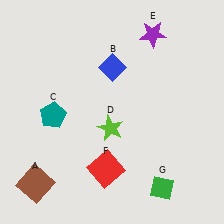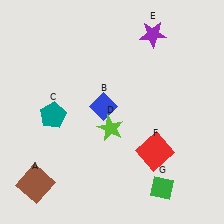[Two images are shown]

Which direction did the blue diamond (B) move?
The blue diamond (B) moved down.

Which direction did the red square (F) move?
The red square (F) moved right.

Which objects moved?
The objects that moved are: the blue diamond (B), the red square (F).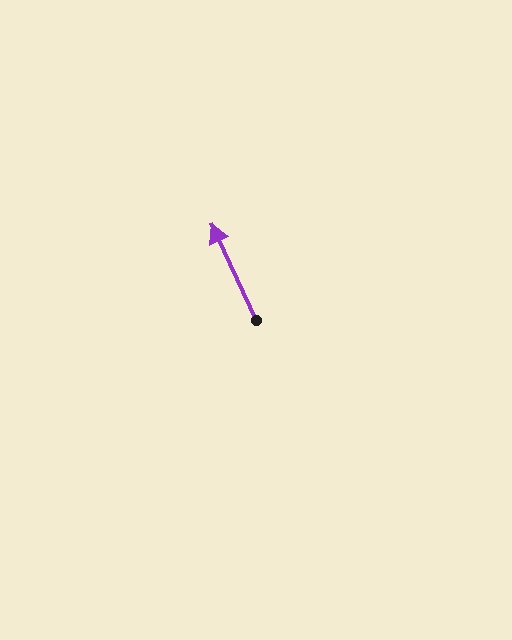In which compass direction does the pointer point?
Northwest.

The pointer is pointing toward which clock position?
Roughly 11 o'clock.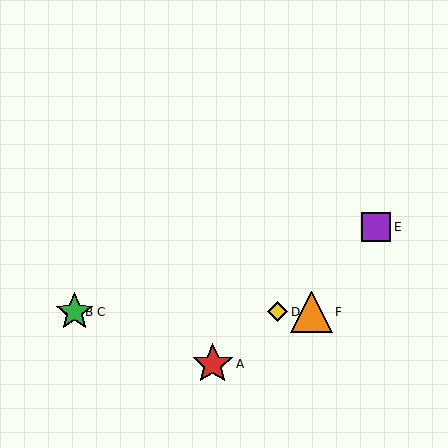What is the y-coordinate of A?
Object A is at y≈364.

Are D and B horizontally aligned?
Yes, both are at y≈312.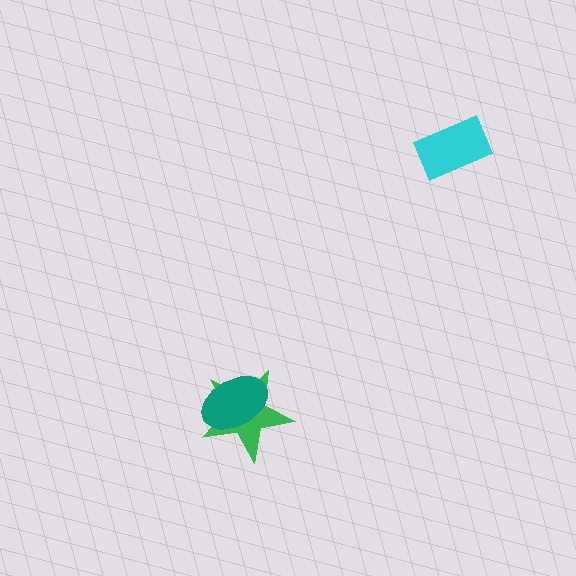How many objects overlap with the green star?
1 object overlaps with the green star.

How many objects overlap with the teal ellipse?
1 object overlaps with the teal ellipse.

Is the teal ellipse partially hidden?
No, no other shape covers it.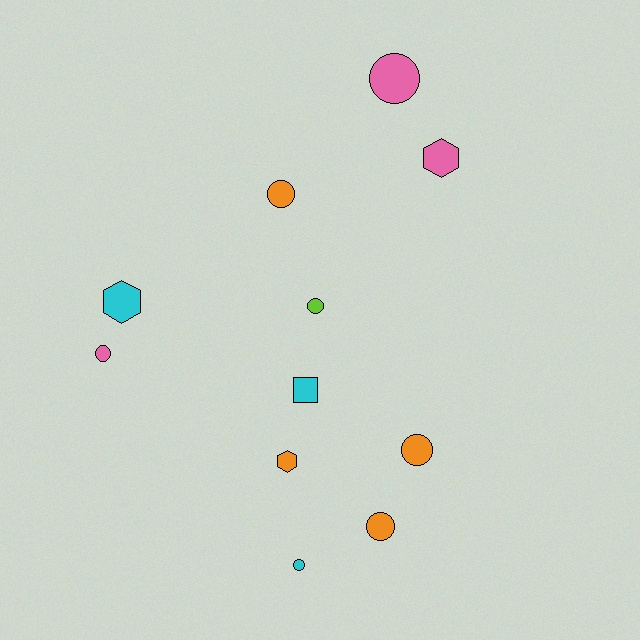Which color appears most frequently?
Orange, with 4 objects.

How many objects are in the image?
There are 11 objects.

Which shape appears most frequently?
Circle, with 7 objects.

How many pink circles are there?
There are 2 pink circles.